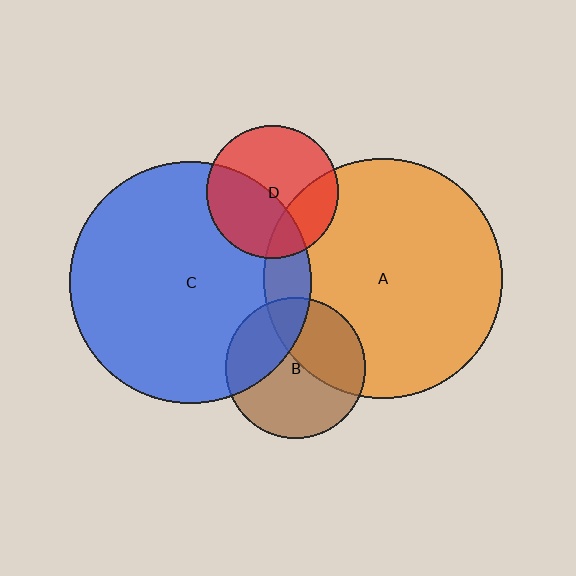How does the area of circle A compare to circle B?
Approximately 2.9 times.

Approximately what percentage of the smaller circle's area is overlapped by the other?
Approximately 40%.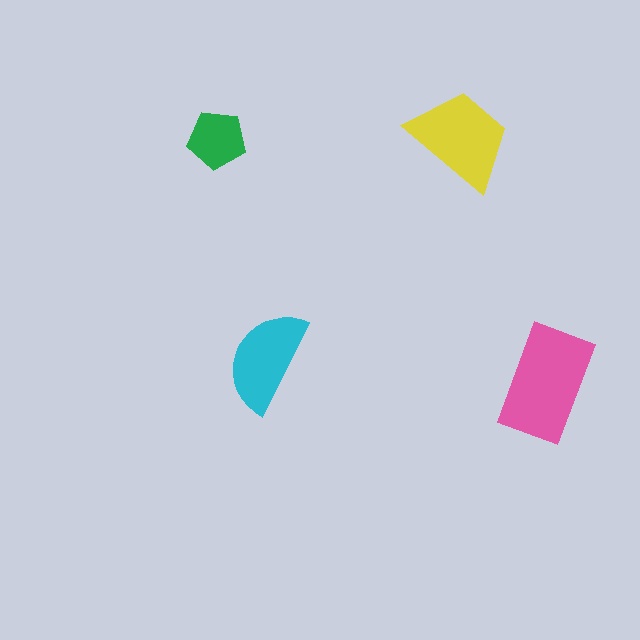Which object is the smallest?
The green pentagon.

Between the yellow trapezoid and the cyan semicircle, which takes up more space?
The yellow trapezoid.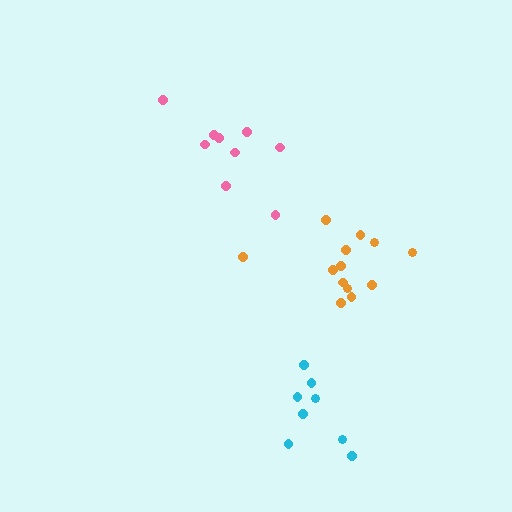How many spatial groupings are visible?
There are 3 spatial groupings.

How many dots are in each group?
Group 1: 9 dots, Group 2: 13 dots, Group 3: 8 dots (30 total).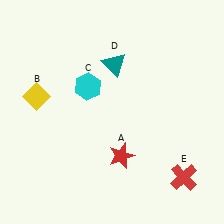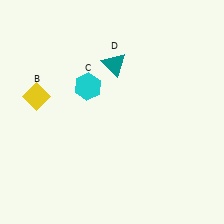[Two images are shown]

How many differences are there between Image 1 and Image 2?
There are 2 differences between the two images.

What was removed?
The red cross (E), the red star (A) were removed in Image 2.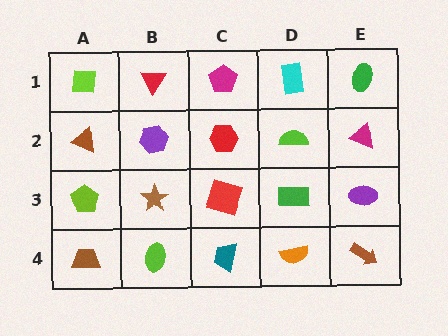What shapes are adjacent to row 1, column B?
A purple hexagon (row 2, column B), a lime square (row 1, column A), a magenta pentagon (row 1, column C).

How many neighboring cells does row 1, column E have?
2.